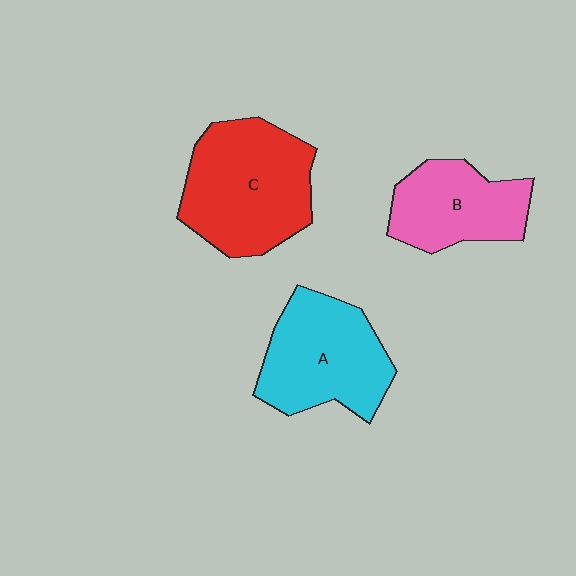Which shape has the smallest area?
Shape B (pink).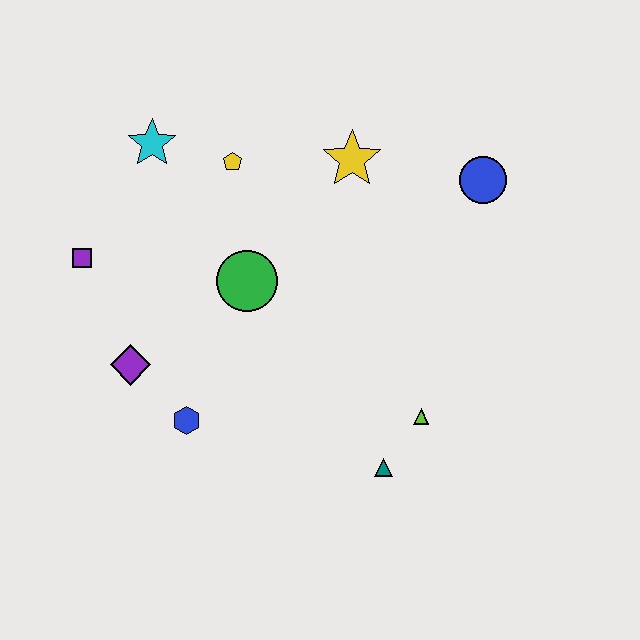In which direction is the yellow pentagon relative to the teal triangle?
The yellow pentagon is above the teal triangle.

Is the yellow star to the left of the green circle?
No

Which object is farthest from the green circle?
The blue circle is farthest from the green circle.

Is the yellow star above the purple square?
Yes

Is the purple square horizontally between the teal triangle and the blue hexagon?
No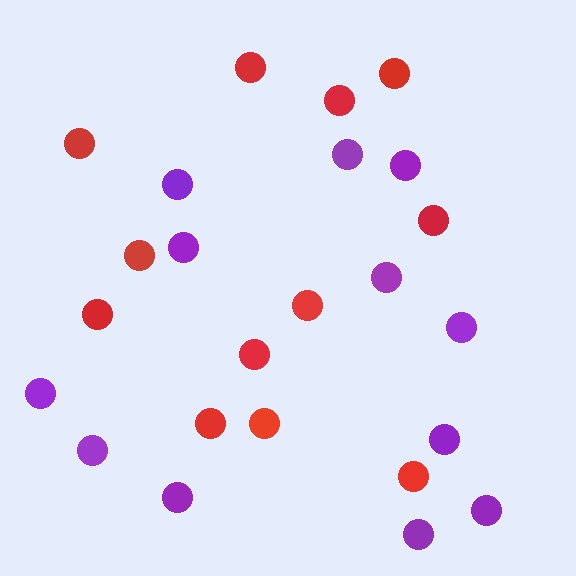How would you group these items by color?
There are 2 groups: one group of red circles (12) and one group of purple circles (12).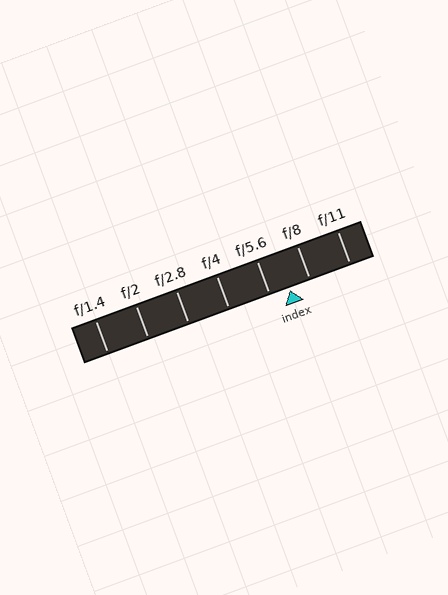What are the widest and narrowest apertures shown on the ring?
The widest aperture shown is f/1.4 and the narrowest is f/11.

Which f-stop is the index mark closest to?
The index mark is closest to f/8.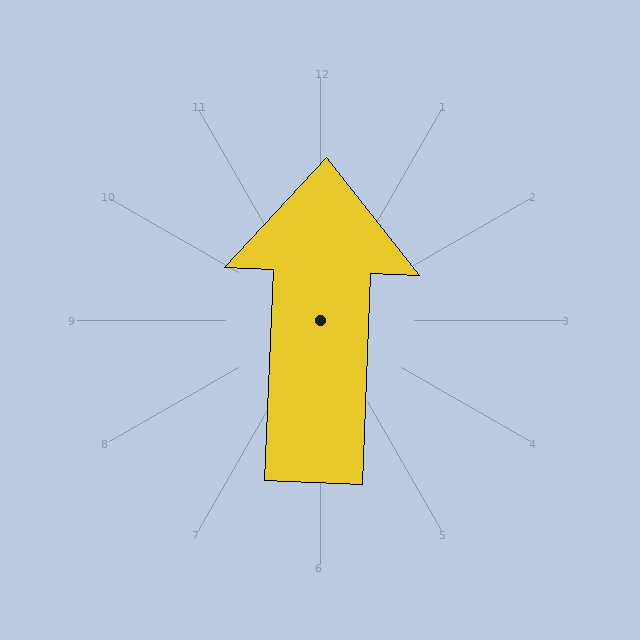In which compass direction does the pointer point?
North.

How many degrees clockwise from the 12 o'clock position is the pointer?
Approximately 2 degrees.